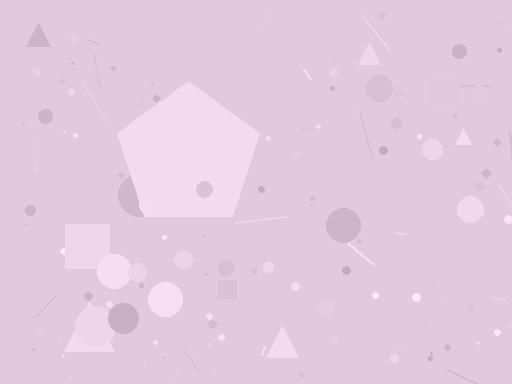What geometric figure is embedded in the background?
A pentagon is embedded in the background.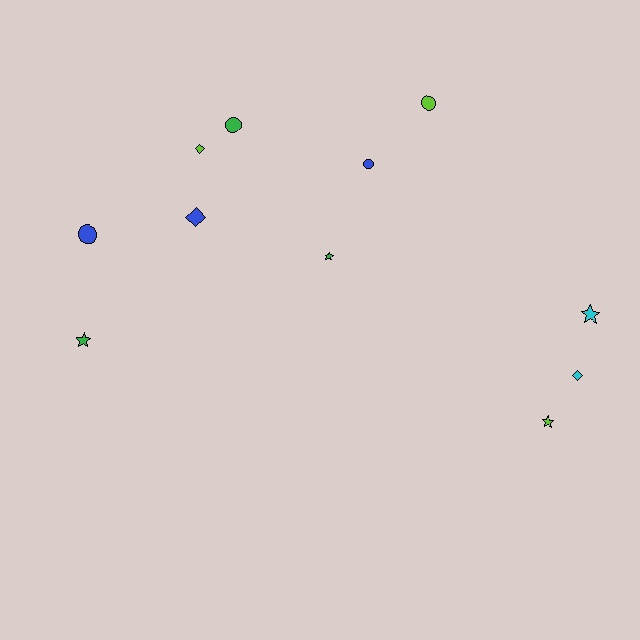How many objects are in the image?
There are 11 objects.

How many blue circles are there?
There are 2 blue circles.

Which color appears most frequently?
Lime, with 3 objects.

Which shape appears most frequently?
Circle, with 4 objects.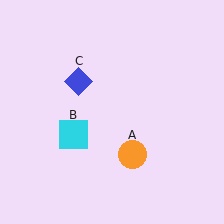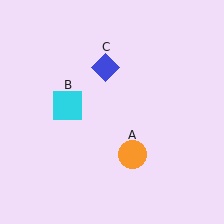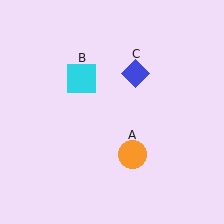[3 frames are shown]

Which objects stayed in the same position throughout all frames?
Orange circle (object A) remained stationary.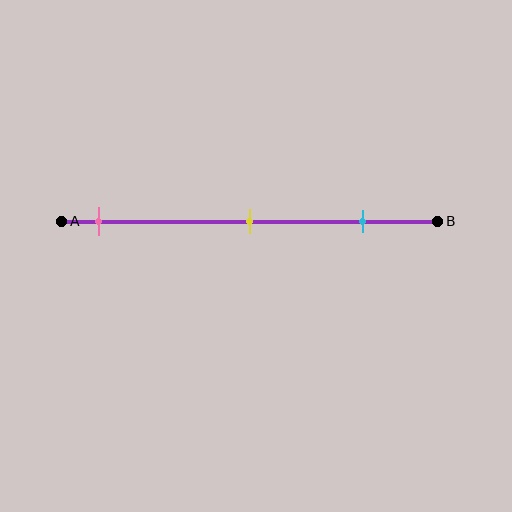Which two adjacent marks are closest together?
The yellow and cyan marks are the closest adjacent pair.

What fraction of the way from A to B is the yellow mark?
The yellow mark is approximately 50% (0.5) of the way from A to B.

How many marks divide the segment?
There are 3 marks dividing the segment.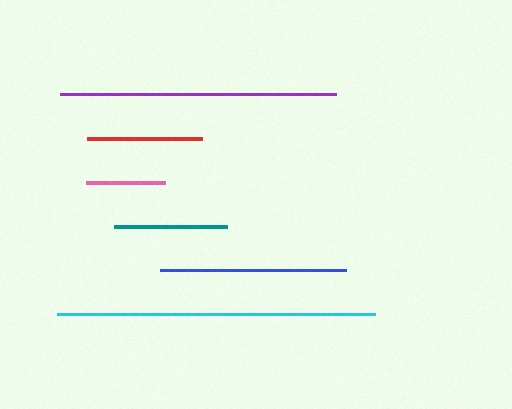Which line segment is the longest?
The cyan line is the longest at approximately 317 pixels.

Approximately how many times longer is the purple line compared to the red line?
The purple line is approximately 2.4 times the length of the red line.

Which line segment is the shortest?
The pink line is the shortest at approximately 79 pixels.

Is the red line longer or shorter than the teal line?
The red line is longer than the teal line.